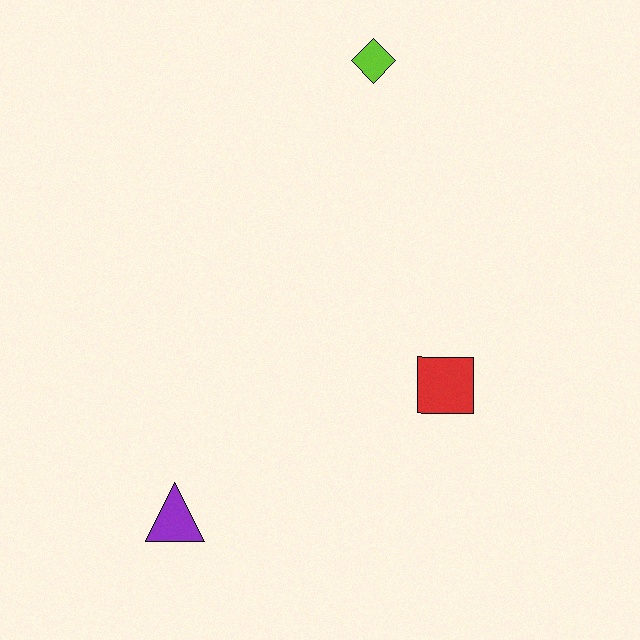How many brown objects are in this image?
There are no brown objects.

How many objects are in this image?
There are 3 objects.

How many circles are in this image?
There are no circles.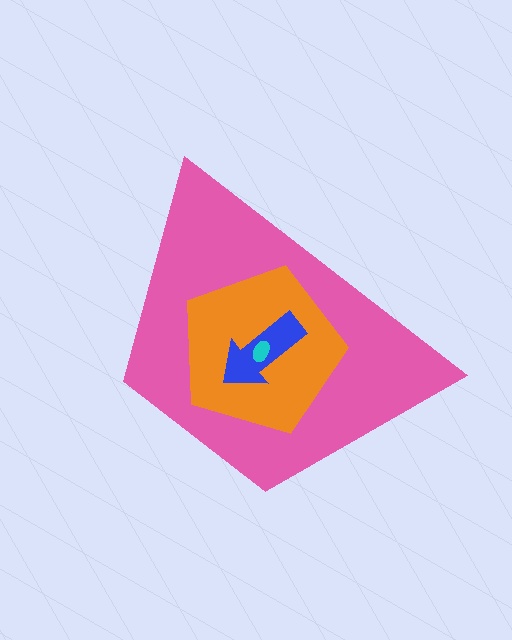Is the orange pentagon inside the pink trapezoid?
Yes.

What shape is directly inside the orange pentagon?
The blue arrow.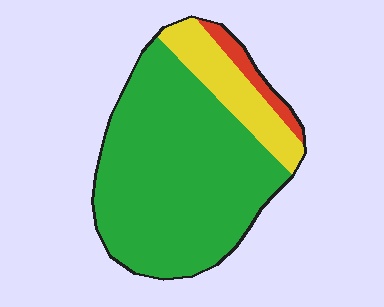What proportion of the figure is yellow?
Yellow covers around 15% of the figure.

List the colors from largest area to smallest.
From largest to smallest: green, yellow, red.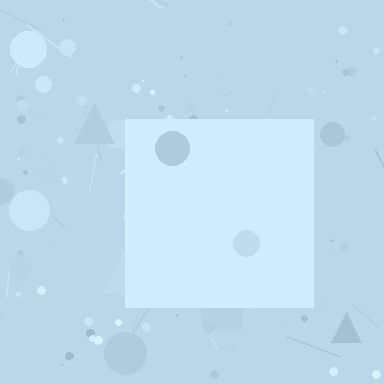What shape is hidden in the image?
A square is hidden in the image.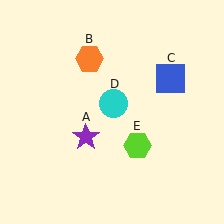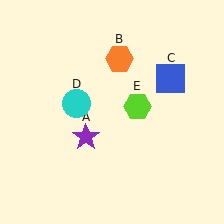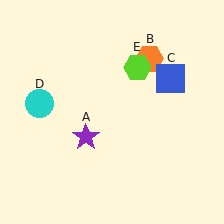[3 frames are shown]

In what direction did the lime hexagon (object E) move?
The lime hexagon (object E) moved up.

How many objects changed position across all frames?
3 objects changed position: orange hexagon (object B), cyan circle (object D), lime hexagon (object E).